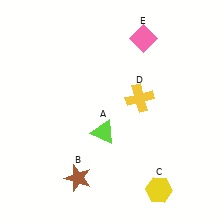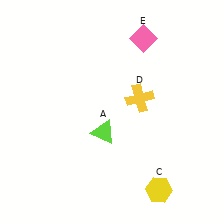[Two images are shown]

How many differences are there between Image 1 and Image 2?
There is 1 difference between the two images.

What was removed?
The brown star (B) was removed in Image 2.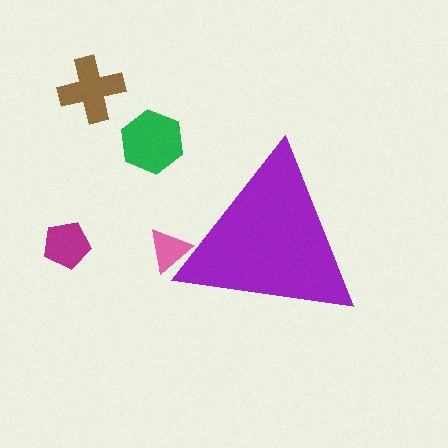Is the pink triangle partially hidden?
Yes, the pink triangle is partially hidden behind the purple triangle.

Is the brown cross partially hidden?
No, the brown cross is fully visible.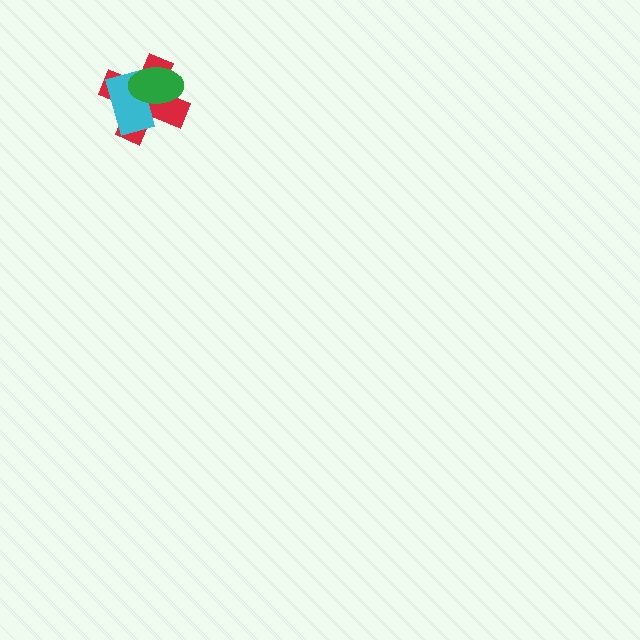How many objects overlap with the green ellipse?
2 objects overlap with the green ellipse.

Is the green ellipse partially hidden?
No, no other shape covers it.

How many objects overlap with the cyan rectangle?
2 objects overlap with the cyan rectangle.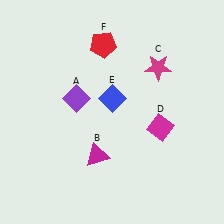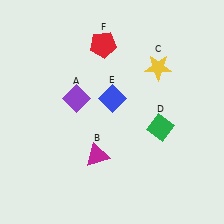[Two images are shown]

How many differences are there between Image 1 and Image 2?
There are 2 differences between the two images.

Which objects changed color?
C changed from magenta to yellow. D changed from magenta to green.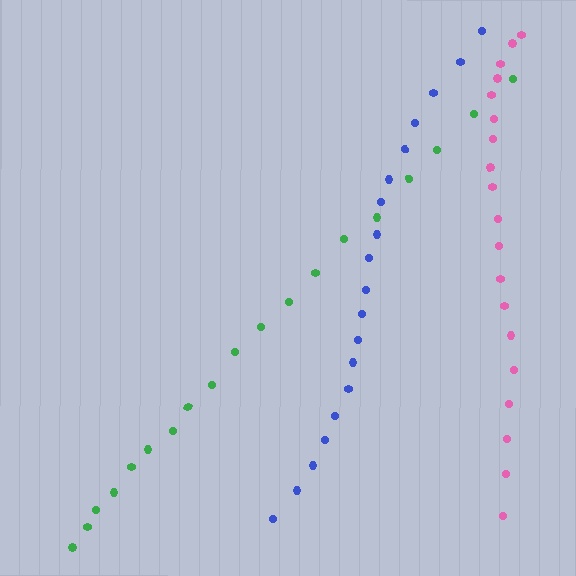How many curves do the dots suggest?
There are 3 distinct paths.